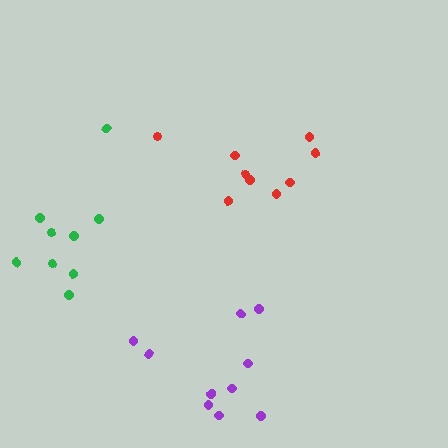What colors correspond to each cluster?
The clusters are colored: red, purple, green.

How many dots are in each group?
Group 1: 9 dots, Group 2: 10 dots, Group 3: 9 dots (28 total).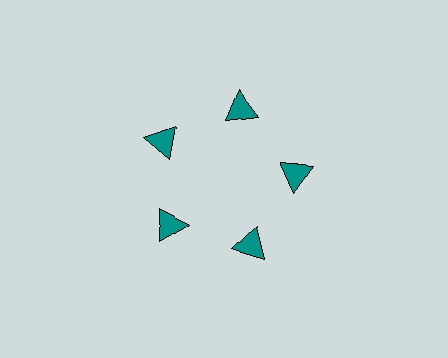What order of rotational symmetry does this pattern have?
This pattern has 5-fold rotational symmetry.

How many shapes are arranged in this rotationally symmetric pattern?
There are 5 shapes, arranged in 5 groups of 1.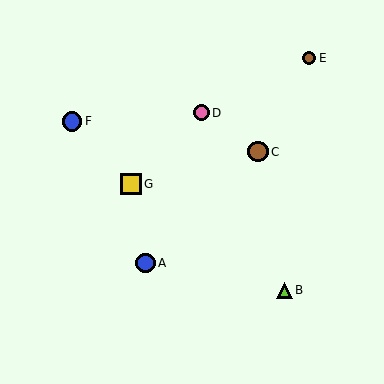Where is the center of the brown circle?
The center of the brown circle is at (258, 152).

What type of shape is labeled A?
Shape A is a blue circle.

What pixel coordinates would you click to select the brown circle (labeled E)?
Click at (309, 58) to select the brown circle E.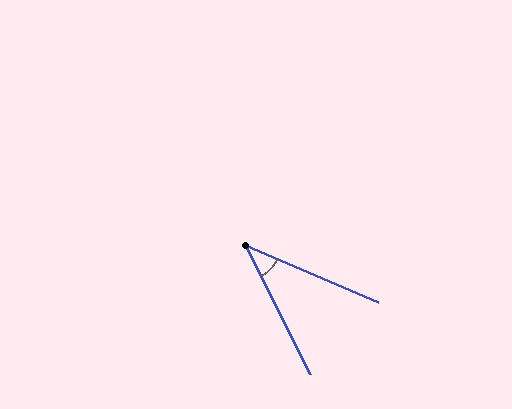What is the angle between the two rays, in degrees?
Approximately 40 degrees.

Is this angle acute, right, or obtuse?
It is acute.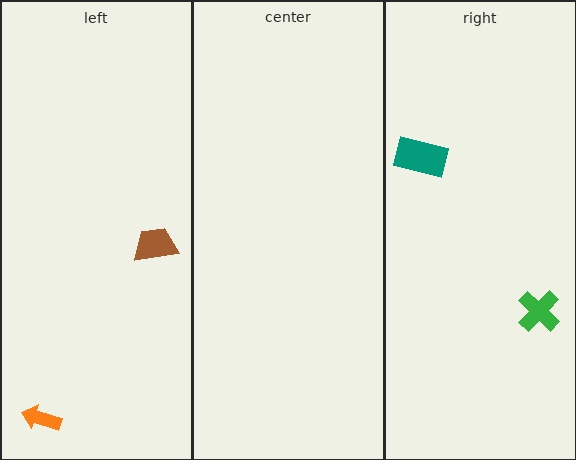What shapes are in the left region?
The brown trapezoid, the orange arrow.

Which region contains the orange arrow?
The left region.